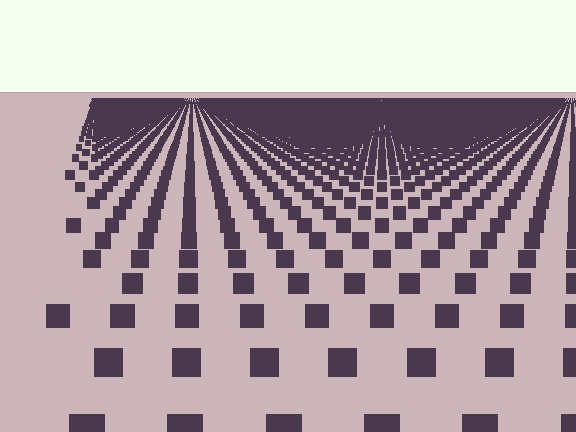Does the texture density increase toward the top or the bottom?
Density increases toward the top.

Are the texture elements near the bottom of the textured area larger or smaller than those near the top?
Larger. Near the bottom, elements are closer to the viewer and appear at a bigger on-screen size.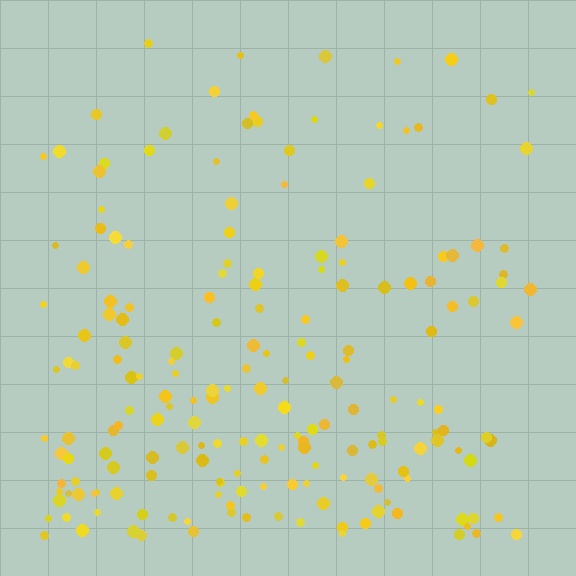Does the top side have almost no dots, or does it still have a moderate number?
Still a moderate number, just noticeably fewer than the bottom.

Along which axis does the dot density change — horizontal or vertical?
Vertical.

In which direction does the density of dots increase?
From top to bottom, with the bottom side densest.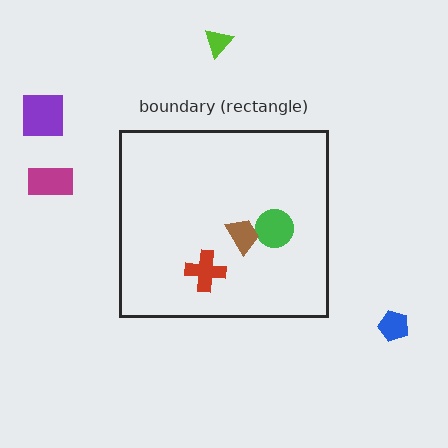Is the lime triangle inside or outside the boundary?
Outside.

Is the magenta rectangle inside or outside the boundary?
Outside.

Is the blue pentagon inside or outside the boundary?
Outside.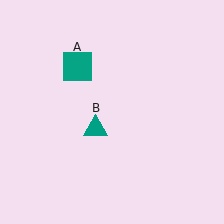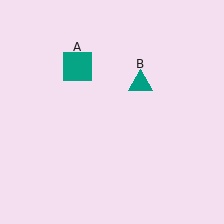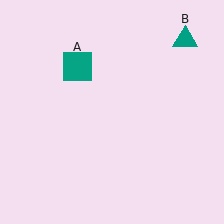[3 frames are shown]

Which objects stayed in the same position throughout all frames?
Teal square (object A) remained stationary.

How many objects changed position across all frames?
1 object changed position: teal triangle (object B).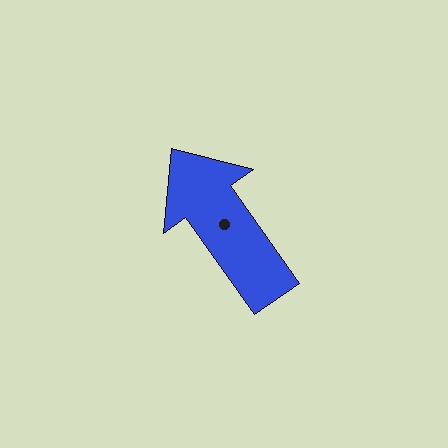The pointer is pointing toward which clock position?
Roughly 11 o'clock.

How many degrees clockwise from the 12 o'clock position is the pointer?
Approximately 325 degrees.